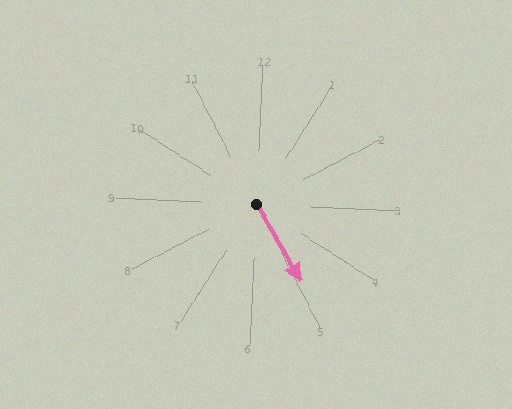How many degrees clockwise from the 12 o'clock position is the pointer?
Approximately 147 degrees.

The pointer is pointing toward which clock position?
Roughly 5 o'clock.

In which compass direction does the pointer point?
Southeast.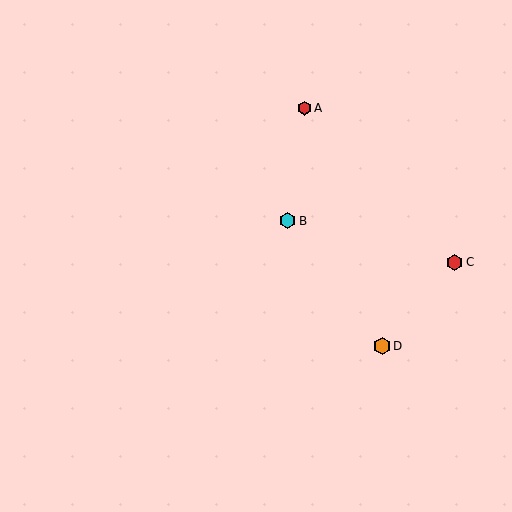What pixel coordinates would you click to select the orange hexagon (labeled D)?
Click at (382, 346) to select the orange hexagon D.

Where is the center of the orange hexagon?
The center of the orange hexagon is at (382, 346).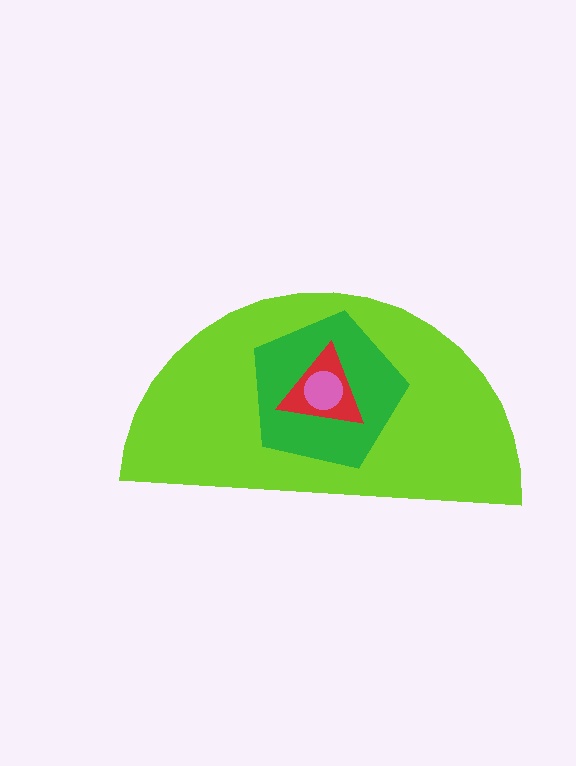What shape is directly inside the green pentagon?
The red triangle.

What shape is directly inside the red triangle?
The pink circle.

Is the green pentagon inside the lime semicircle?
Yes.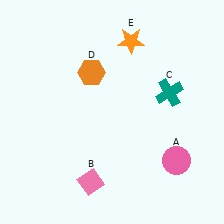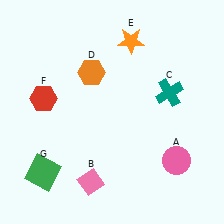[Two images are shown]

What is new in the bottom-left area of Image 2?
A green square (G) was added in the bottom-left area of Image 2.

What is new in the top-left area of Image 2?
A red hexagon (F) was added in the top-left area of Image 2.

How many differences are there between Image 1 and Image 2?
There are 2 differences between the two images.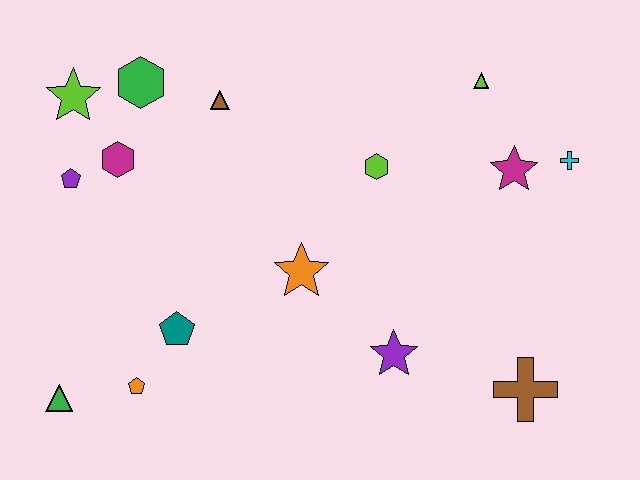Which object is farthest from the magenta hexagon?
The brown cross is farthest from the magenta hexagon.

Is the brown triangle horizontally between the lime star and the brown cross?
Yes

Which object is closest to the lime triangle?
The magenta star is closest to the lime triangle.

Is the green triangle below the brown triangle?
Yes